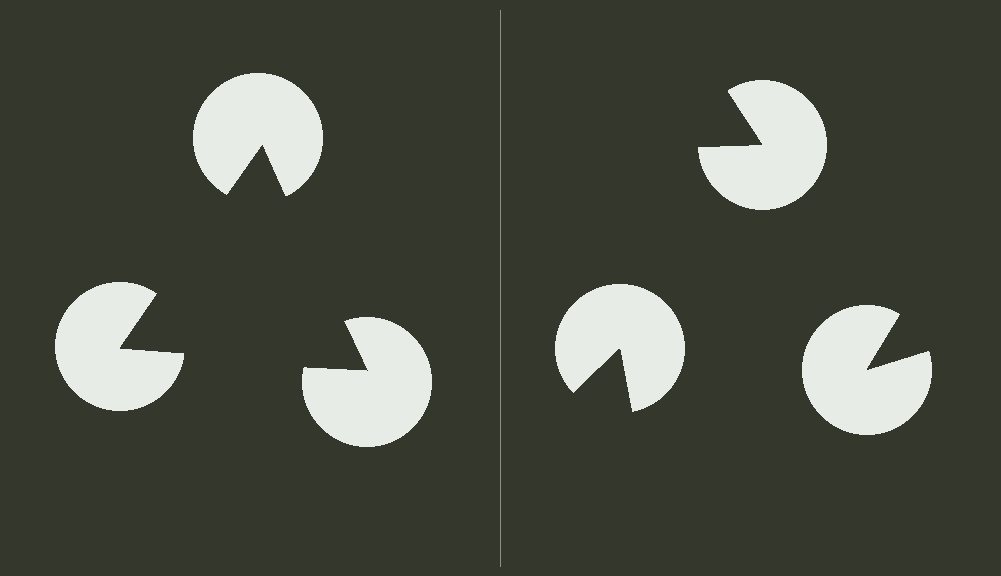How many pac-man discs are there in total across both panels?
6 — 3 on each side.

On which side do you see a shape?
An illusory triangle appears on the left side. On the right side the wedge cuts are rotated, so no coherent shape forms.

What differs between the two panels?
The pac-man discs are positioned identically on both sides; only the wedge orientations differ. On the left they align to a triangle; on the right they are misaligned.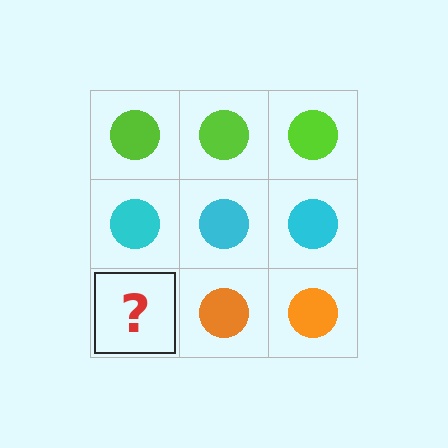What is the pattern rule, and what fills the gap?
The rule is that each row has a consistent color. The gap should be filled with an orange circle.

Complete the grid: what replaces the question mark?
The question mark should be replaced with an orange circle.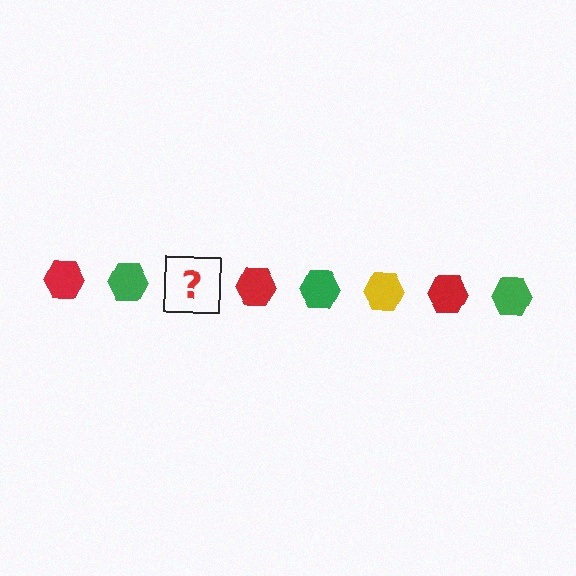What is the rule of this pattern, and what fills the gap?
The rule is that the pattern cycles through red, green, yellow hexagons. The gap should be filled with a yellow hexagon.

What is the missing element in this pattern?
The missing element is a yellow hexagon.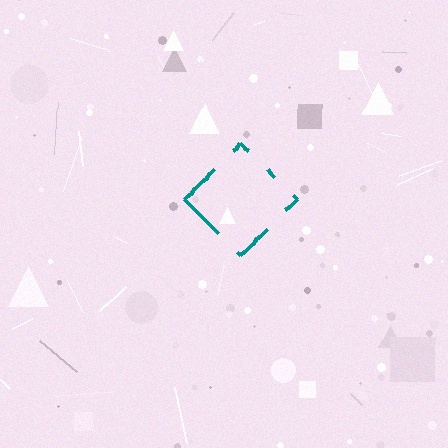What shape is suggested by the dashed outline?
The dashed outline suggests a diamond.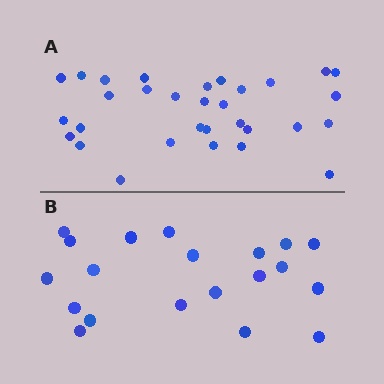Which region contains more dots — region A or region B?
Region A (the top region) has more dots.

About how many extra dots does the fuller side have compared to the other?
Region A has roughly 12 or so more dots than region B.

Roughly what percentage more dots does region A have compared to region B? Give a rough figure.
About 55% more.